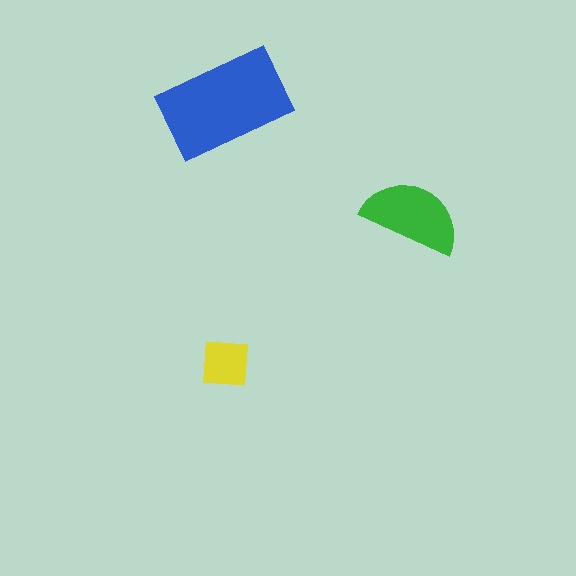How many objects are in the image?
There are 3 objects in the image.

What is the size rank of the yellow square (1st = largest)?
3rd.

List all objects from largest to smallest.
The blue rectangle, the green semicircle, the yellow square.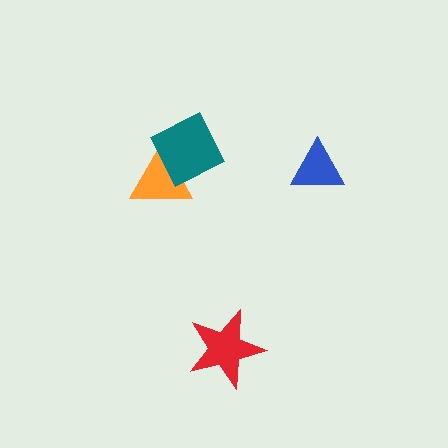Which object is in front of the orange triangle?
The teal diamond is in front of the orange triangle.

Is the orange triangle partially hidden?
Yes, it is partially covered by another shape.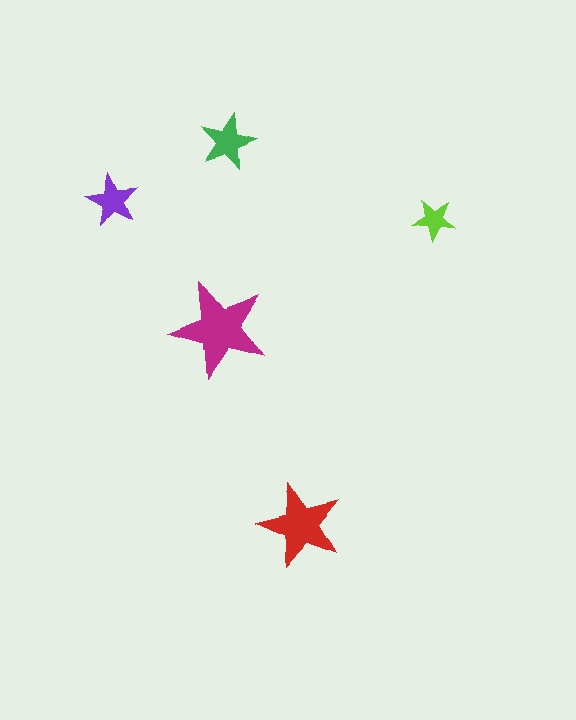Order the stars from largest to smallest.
the magenta one, the red one, the green one, the purple one, the lime one.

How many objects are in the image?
There are 5 objects in the image.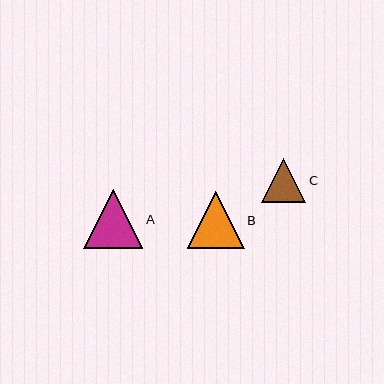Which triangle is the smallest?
Triangle C is the smallest with a size of approximately 44 pixels.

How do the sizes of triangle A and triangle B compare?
Triangle A and triangle B are approximately the same size.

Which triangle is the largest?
Triangle A is the largest with a size of approximately 59 pixels.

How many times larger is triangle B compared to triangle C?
Triangle B is approximately 1.3 times the size of triangle C.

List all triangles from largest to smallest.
From largest to smallest: A, B, C.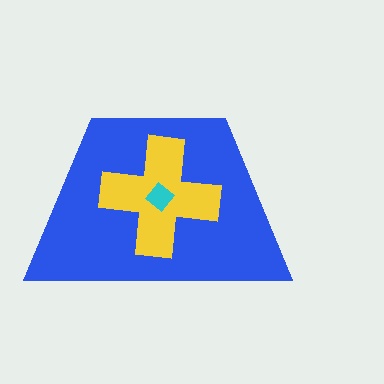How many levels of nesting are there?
3.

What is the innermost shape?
The cyan diamond.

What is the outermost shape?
The blue trapezoid.